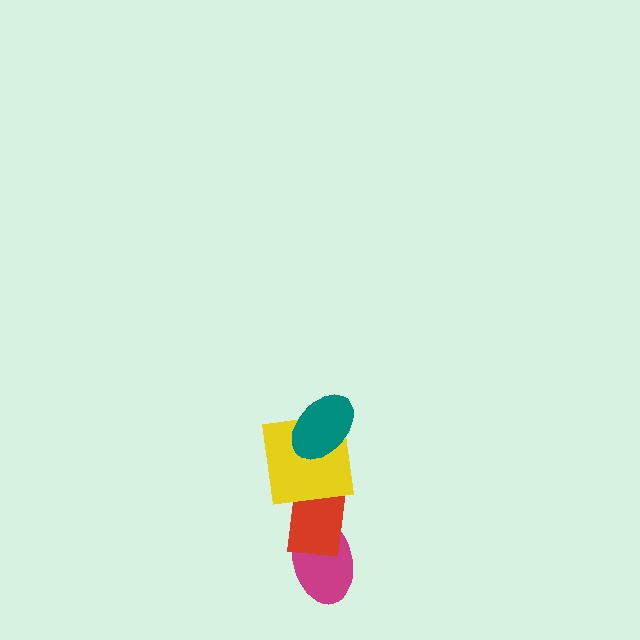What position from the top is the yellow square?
The yellow square is 2nd from the top.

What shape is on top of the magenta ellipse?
The red rectangle is on top of the magenta ellipse.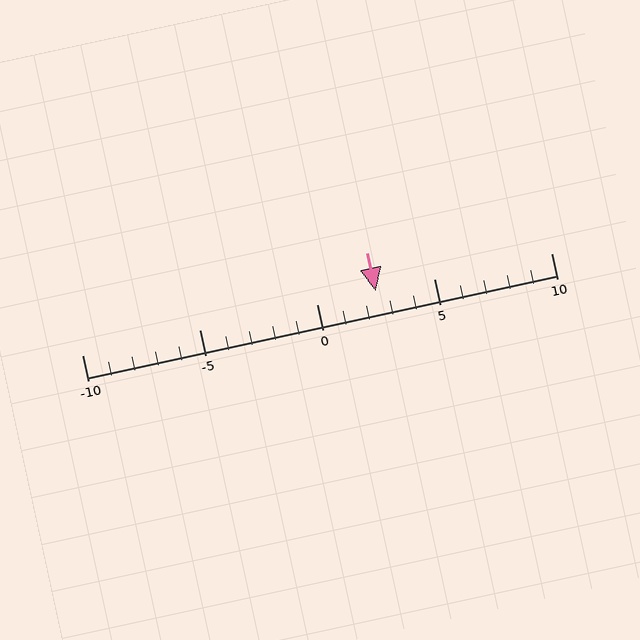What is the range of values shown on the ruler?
The ruler shows values from -10 to 10.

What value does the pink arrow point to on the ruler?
The pink arrow points to approximately 2.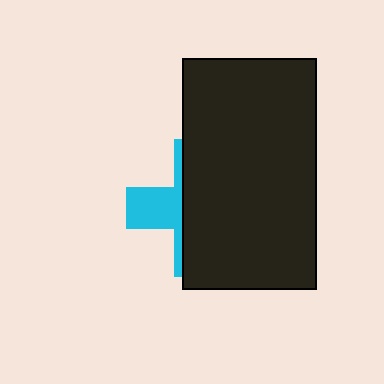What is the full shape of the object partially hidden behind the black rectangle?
The partially hidden object is a cyan cross.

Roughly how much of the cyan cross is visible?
A small part of it is visible (roughly 32%).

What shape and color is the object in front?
The object in front is a black rectangle.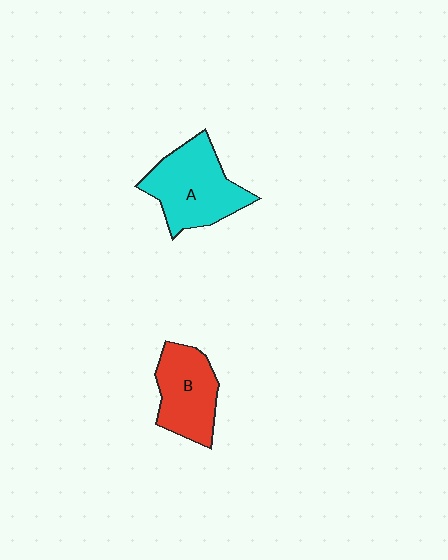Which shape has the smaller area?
Shape B (red).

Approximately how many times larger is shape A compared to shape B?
Approximately 1.3 times.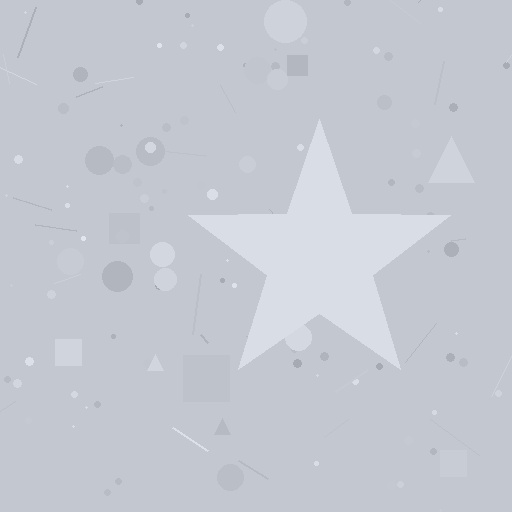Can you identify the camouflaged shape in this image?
The camouflaged shape is a star.